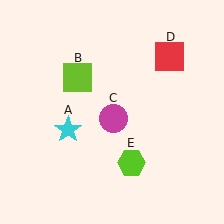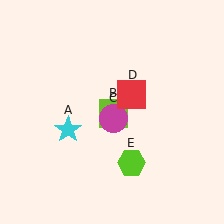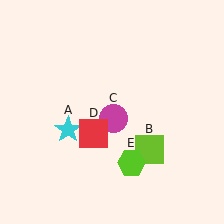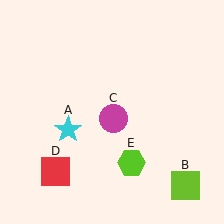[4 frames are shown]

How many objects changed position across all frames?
2 objects changed position: lime square (object B), red square (object D).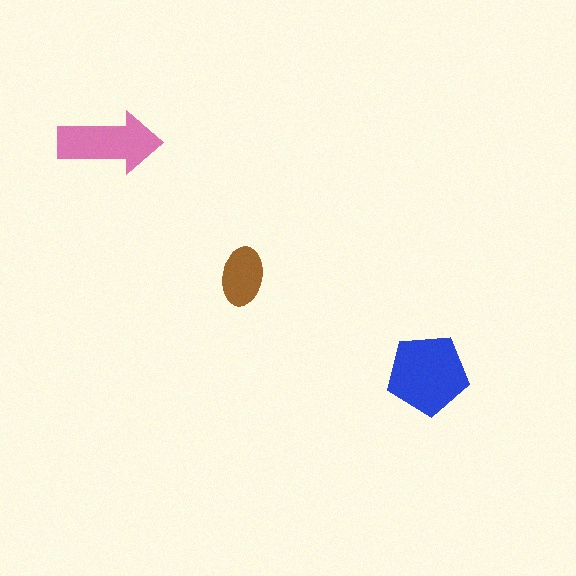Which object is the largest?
The blue pentagon.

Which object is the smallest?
The brown ellipse.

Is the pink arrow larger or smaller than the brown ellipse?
Larger.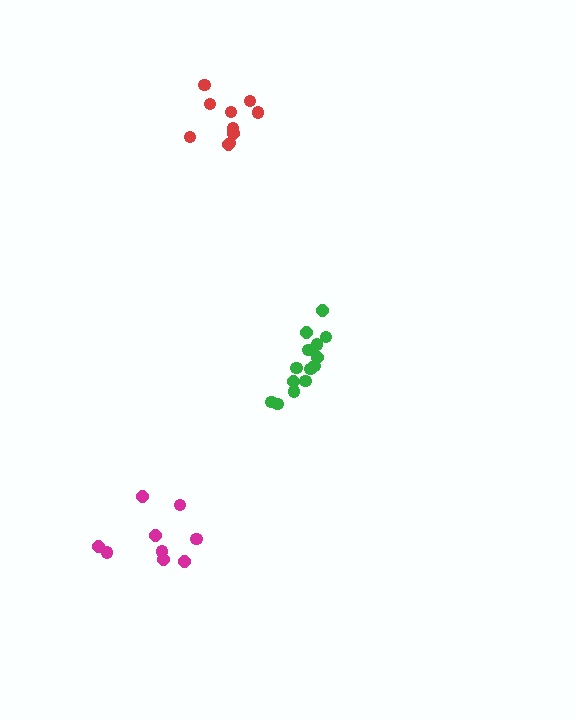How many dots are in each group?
Group 1: 10 dots, Group 2: 9 dots, Group 3: 14 dots (33 total).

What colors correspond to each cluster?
The clusters are colored: red, magenta, green.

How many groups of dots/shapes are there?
There are 3 groups.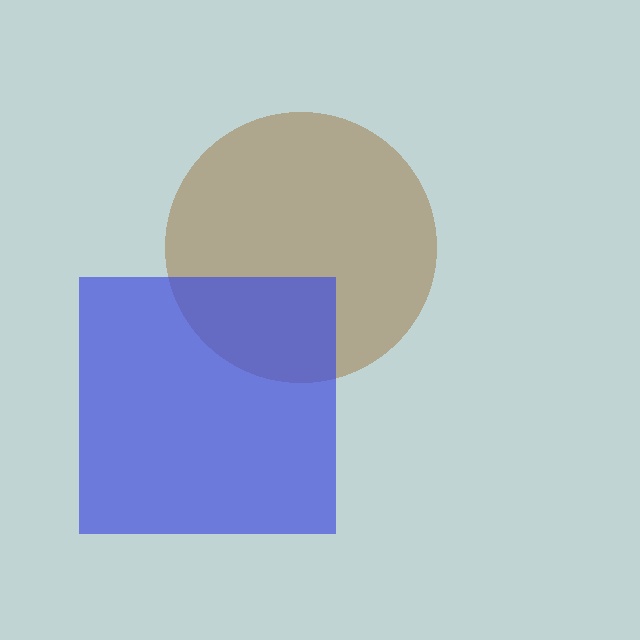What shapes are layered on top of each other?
The layered shapes are: a brown circle, a blue square.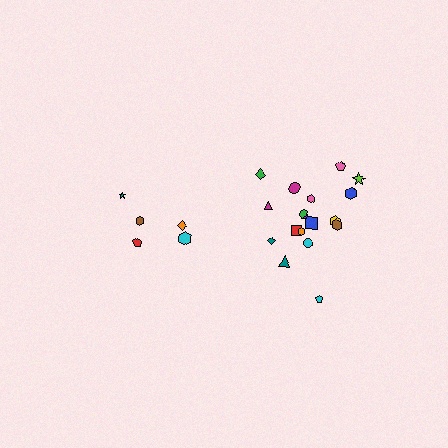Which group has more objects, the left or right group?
The right group.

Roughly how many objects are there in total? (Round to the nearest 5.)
Roughly 25 objects in total.